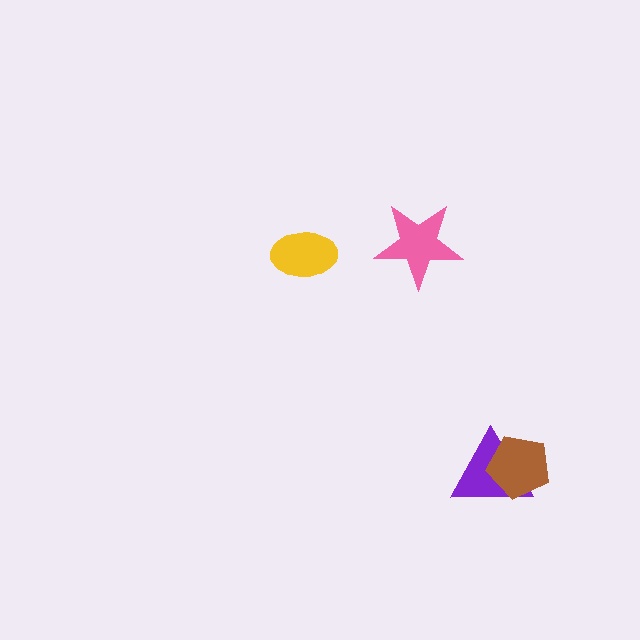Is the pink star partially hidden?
No, no other shape covers it.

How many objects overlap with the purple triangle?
1 object overlaps with the purple triangle.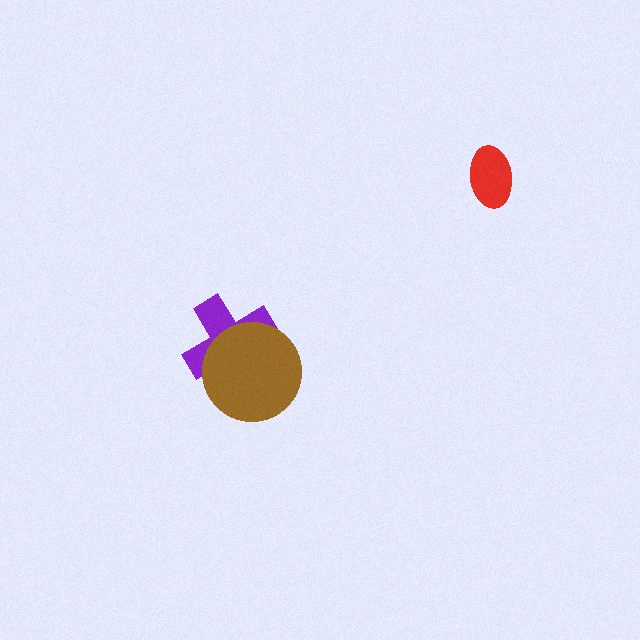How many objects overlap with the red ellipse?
0 objects overlap with the red ellipse.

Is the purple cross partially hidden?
Yes, it is partially covered by another shape.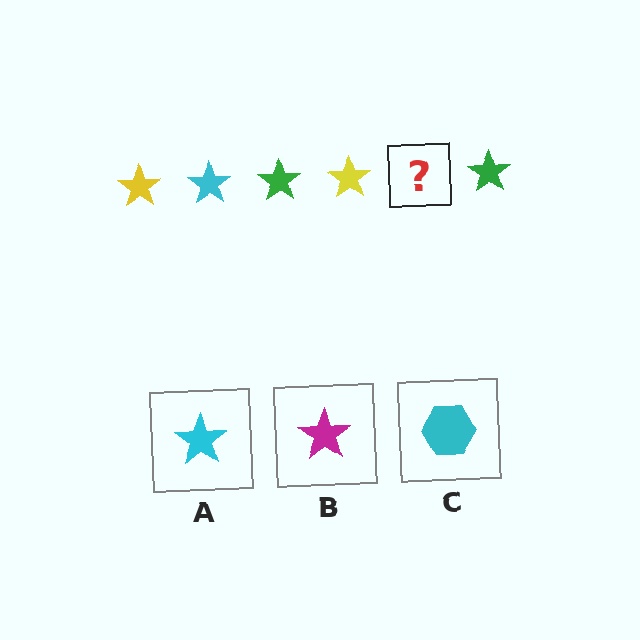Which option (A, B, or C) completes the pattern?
A.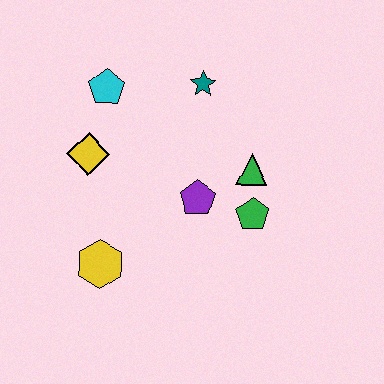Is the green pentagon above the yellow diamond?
No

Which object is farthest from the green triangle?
The yellow hexagon is farthest from the green triangle.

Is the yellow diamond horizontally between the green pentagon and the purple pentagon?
No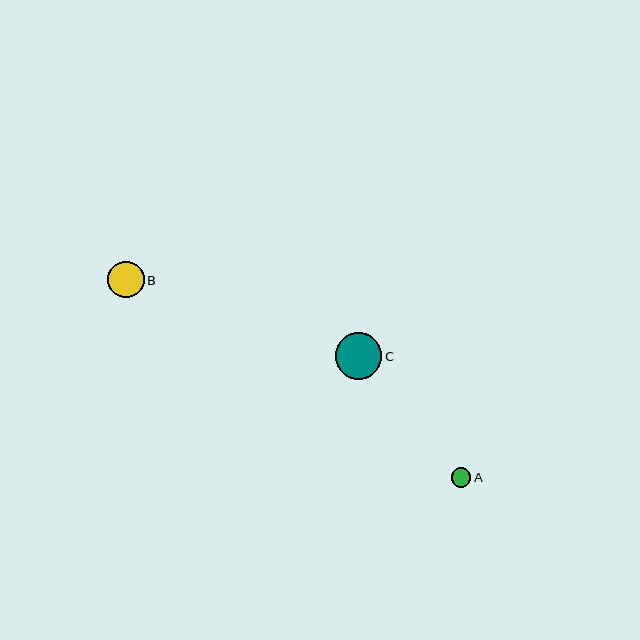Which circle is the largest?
Circle C is the largest with a size of approximately 47 pixels.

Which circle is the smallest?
Circle A is the smallest with a size of approximately 19 pixels.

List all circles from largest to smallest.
From largest to smallest: C, B, A.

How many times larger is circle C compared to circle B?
Circle C is approximately 1.3 times the size of circle B.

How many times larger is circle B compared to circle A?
Circle B is approximately 1.9 times the size of circle A.